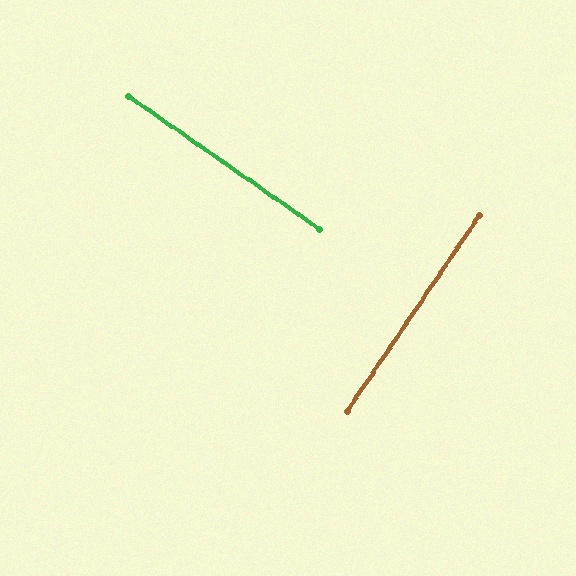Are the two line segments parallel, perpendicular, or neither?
Perpendicular — they meet at approximately 89°.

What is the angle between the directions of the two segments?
Approximately 89 degrees.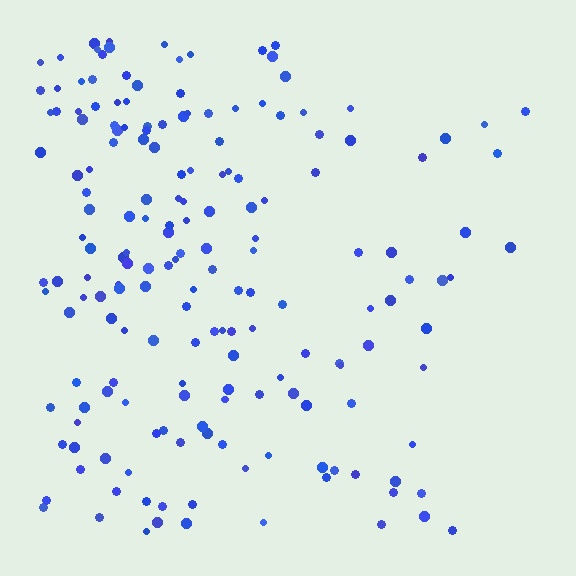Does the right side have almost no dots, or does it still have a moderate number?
Still a moderate number, just noticeably fewer than the left.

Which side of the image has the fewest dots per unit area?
The right.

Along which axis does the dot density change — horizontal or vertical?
Horizontal.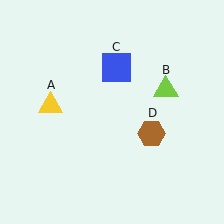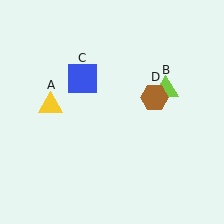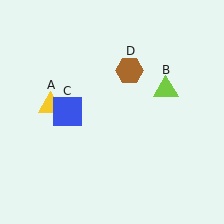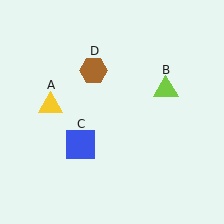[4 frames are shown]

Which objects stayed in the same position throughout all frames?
Yellow triangle (object A) and lime triangle (object B) remained stationary.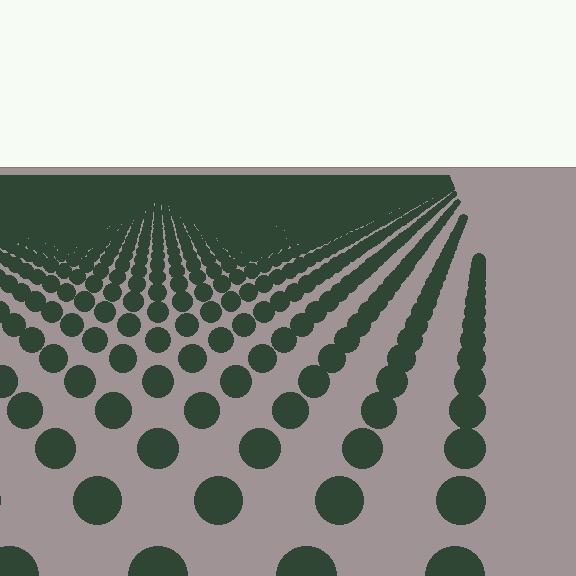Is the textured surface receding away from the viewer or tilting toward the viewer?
The surface is receding away from the viewer. Texture elements get smaller and denser toward the top.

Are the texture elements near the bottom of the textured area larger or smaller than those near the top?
Larger. Near the bottom, elements are closer to the viewer and appear at a bigger on-screen size.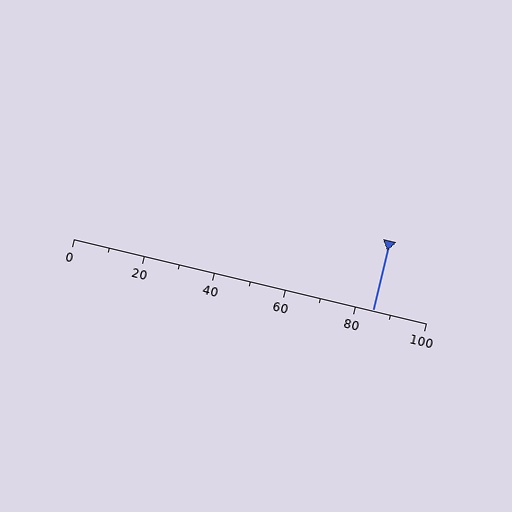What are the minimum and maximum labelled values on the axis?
The axis runs from 0 to 100.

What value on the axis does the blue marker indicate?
The marker indicates approximately 85.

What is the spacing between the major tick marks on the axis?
The major ticks are spaced 20 apart.